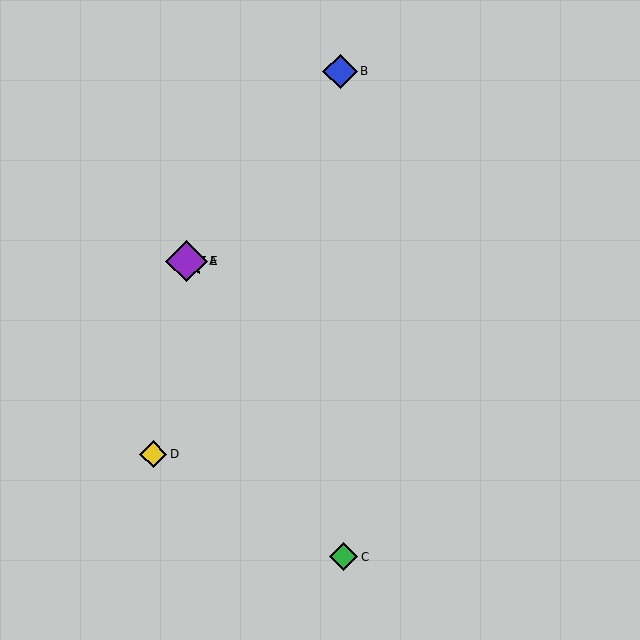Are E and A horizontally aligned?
Yes, both are at y≈261.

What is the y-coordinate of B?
Object B is at y≈71.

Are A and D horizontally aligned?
No, A is at y≈261 and D is at y≈454.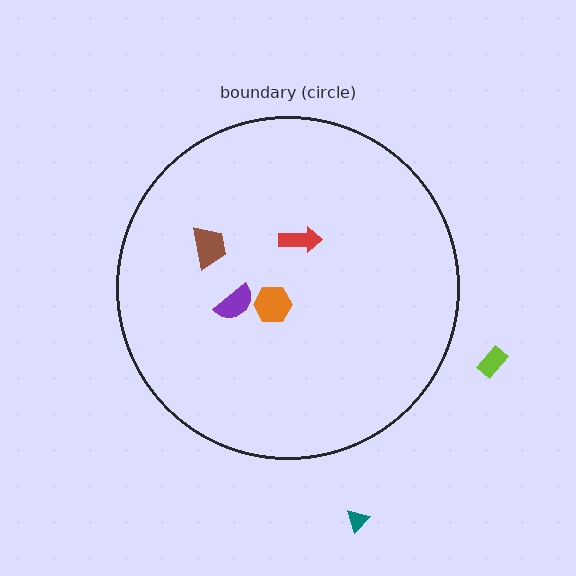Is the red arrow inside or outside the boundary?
Inside.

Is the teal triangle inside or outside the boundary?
Outside.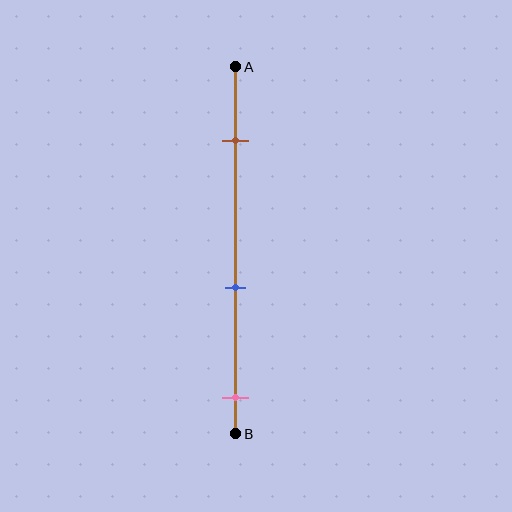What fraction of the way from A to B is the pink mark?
The pink mark is approximately 90% (0.9) of the way from A to B.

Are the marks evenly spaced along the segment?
Yes, the marks are approximately evenly spaced.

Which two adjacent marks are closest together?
The blue and pink marks are the closest adjacent pair.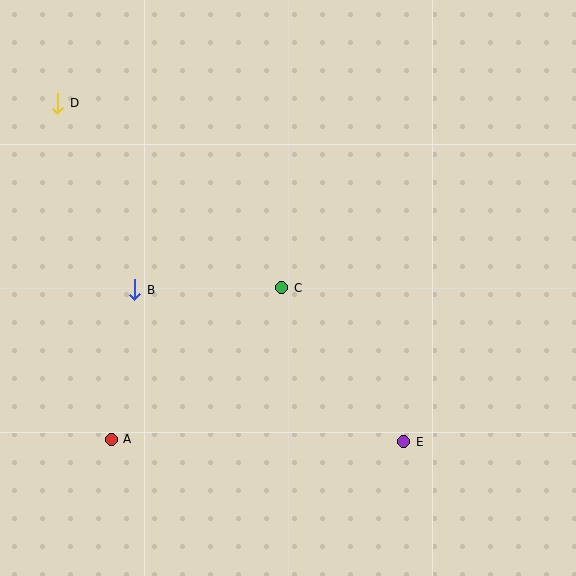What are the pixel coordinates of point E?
Point E is at (404, 442).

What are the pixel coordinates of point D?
Point D is at (58, 103).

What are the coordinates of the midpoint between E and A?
The midpoint between E and A is at (258, 441).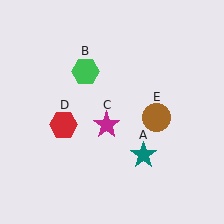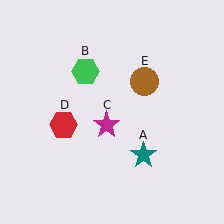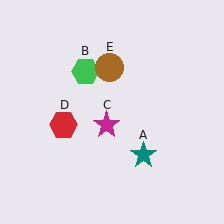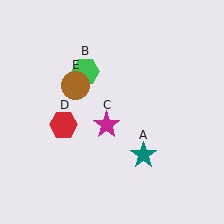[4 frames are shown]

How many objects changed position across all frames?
1 object changed position: brown circle (object E).